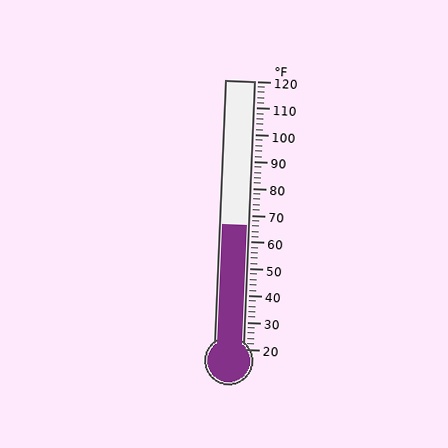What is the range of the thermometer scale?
The thermometer scale ranges from 20°F to 120°F.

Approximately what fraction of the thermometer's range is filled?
The thermometer is filled to approximately 45% of its range.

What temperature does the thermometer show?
The thermometer shows approximately 66°F.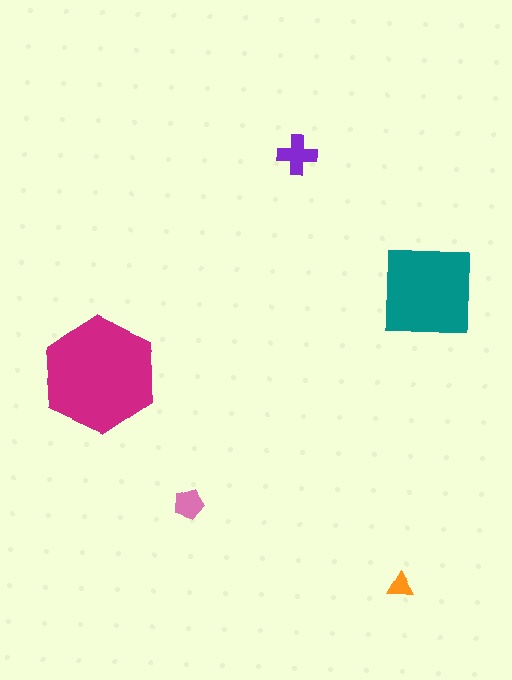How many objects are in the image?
There are 5 objects in the image.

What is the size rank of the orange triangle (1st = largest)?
5th.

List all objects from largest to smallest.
The magenta hexagon, the teal square, the purple cross, the pink pentagon, the orange triangle.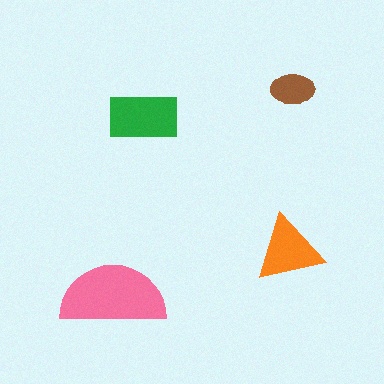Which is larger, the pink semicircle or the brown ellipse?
The pink semicircle.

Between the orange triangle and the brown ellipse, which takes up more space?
The orange triangle.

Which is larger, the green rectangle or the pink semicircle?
The pink semicircle.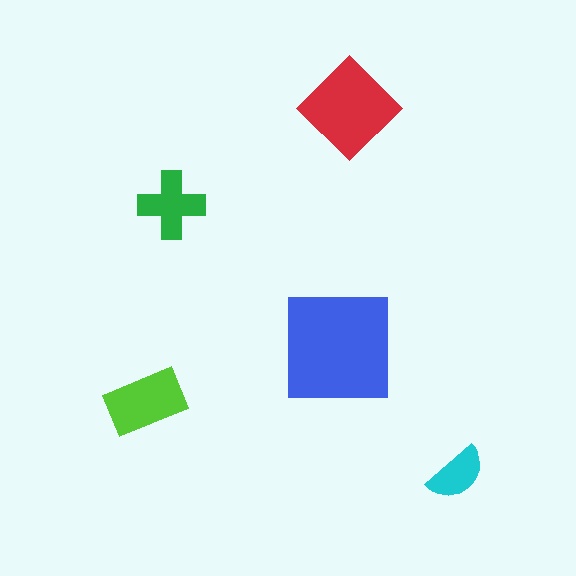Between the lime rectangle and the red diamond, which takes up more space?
The red diamond.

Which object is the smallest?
The cyan semicircle.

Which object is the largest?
The blue square.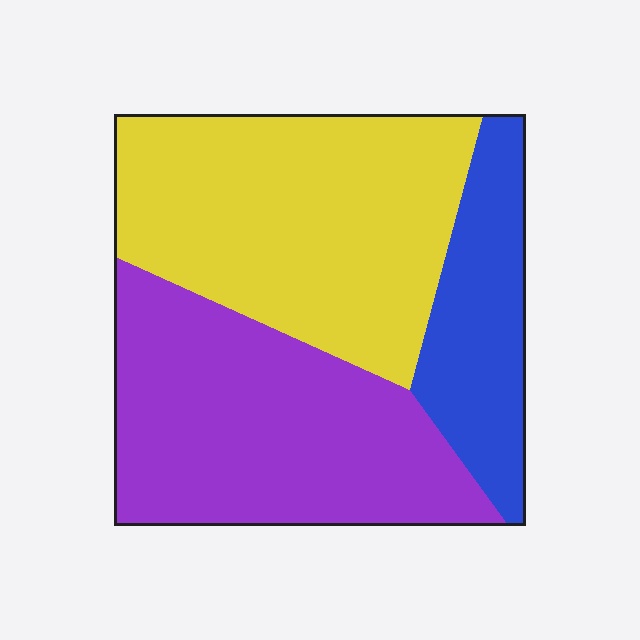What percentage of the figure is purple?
Purple covers around 40% of the figure.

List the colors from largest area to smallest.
From largest to smallest: yellow, purple, blue.